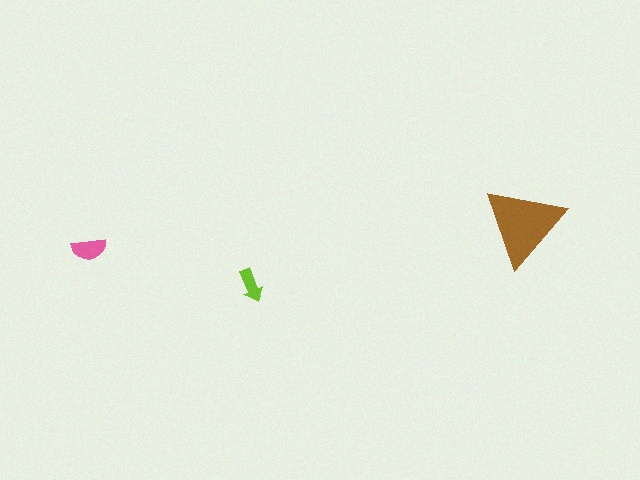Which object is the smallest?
The lime arrow.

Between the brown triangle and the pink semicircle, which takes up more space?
The brown triangle.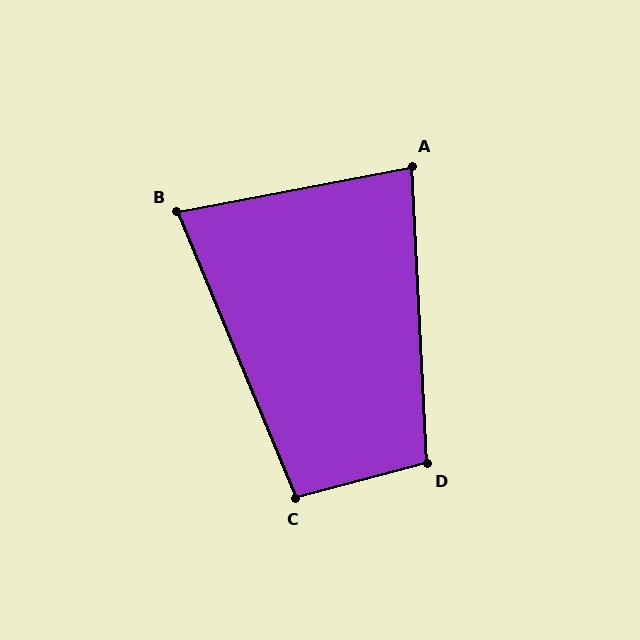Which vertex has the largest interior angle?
D, at approximately 102 degrees.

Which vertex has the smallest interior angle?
B, at approximately 78 degrees.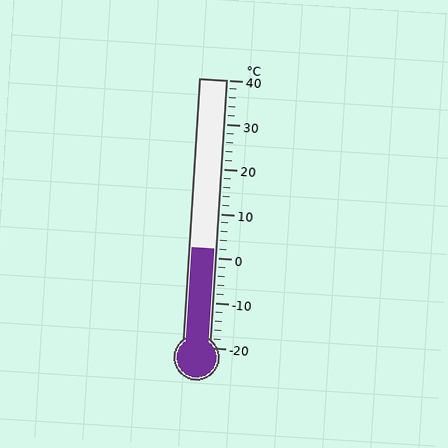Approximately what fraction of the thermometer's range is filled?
The thermometer is filled to approximately 35% of its range.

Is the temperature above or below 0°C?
The temperature is above 0°C.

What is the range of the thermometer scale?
The thermometer scale ranges from -20°C to 40°C.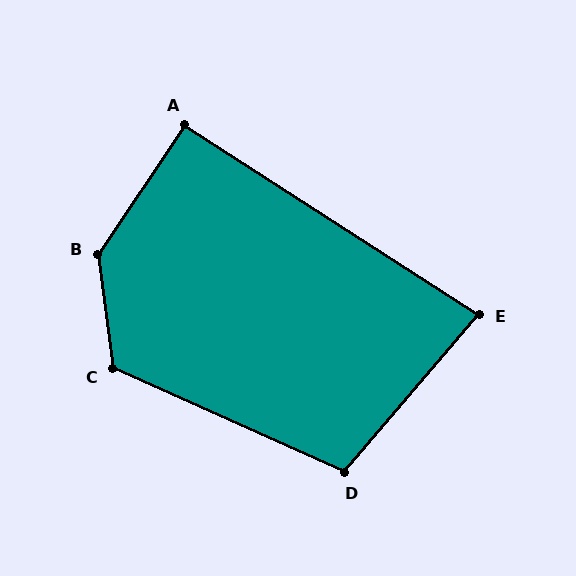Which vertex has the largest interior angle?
B, at approximately 139 degrees.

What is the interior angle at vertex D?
Approximately 106 degrees (obtuse).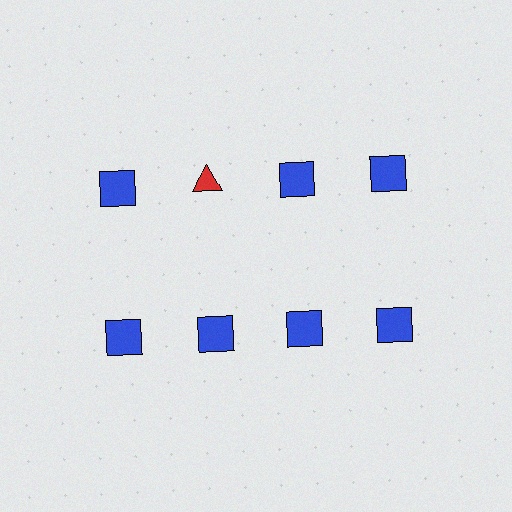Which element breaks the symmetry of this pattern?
The red triangle in the top row, second from left column breaks the symmetry. All other shapes are blue squares.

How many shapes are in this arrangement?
There are 8 shapes arranged in a grid pattern.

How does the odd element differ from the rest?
It differs in both color (red instead of blue) and shape (triangle instead of square).